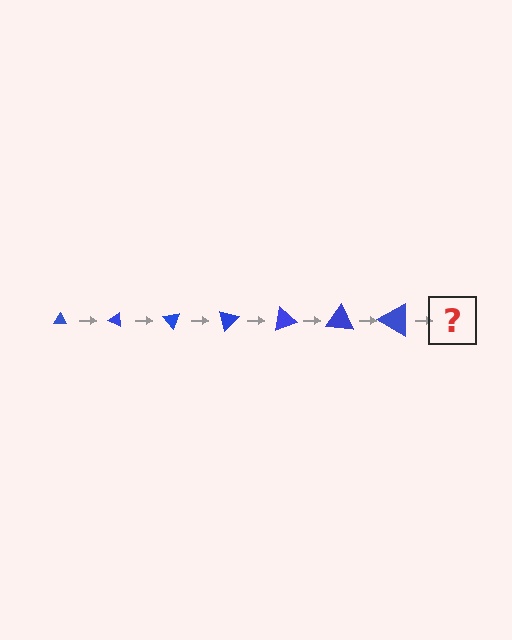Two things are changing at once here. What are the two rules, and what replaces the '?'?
The two rules are that the triangle grows larger each step and it rotates 25 degrees each step. The '?' should be a triangle, larger than the previous one and rotated 175 degrees from the start.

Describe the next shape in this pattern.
It should be a triangle, larger than the previous one and rotated 175 degrees from the start.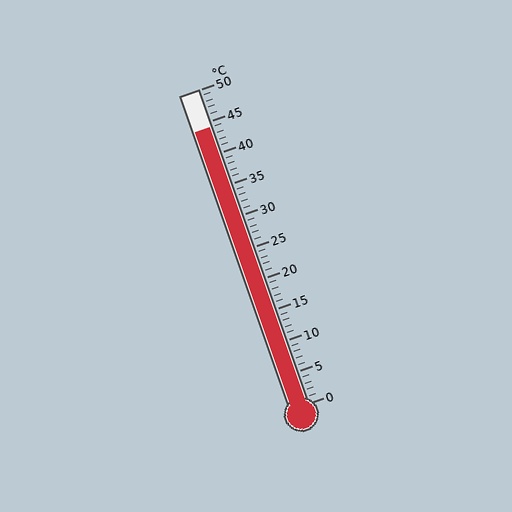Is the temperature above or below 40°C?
The temperature is above 40°C.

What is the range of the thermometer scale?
The thermometer scale ranges from 0°C to 50°C.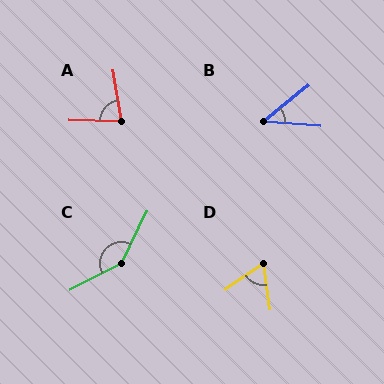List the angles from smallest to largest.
B (43°), D (64°), A (79°), C (143°).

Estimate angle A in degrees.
Approximately 79 degrees.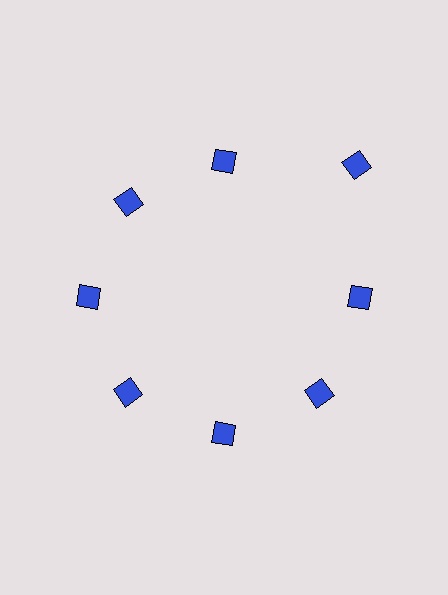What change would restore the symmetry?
The symmetry would be restored by moving it inward, back onto the ring so that all 8 diamonds sit at equal angles and equal distance from the center.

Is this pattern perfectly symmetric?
No. The 8 blue diamonds are arranged in a ring, but one element near the 2 o'clock position is pushed outward from the center, breaking the 8-fold rotational symmetry.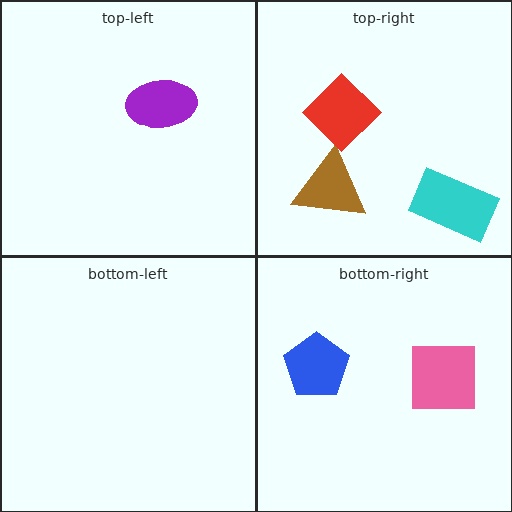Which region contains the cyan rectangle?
The top-right region.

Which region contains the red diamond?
The top-right region.